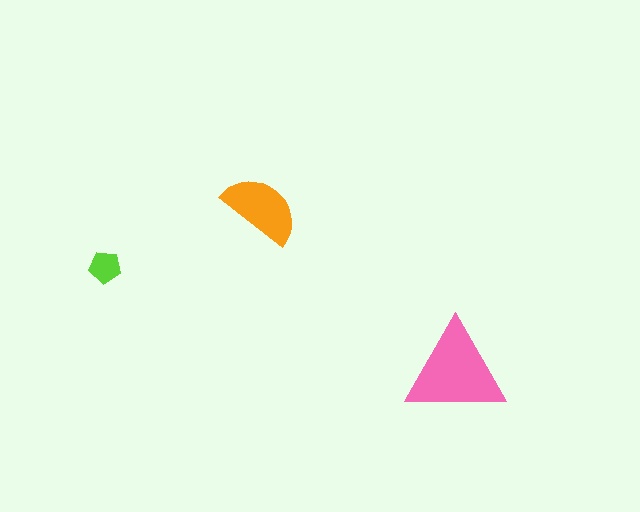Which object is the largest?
The pink triangle.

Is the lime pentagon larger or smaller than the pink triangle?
Smaller.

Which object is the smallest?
The lime pentagon.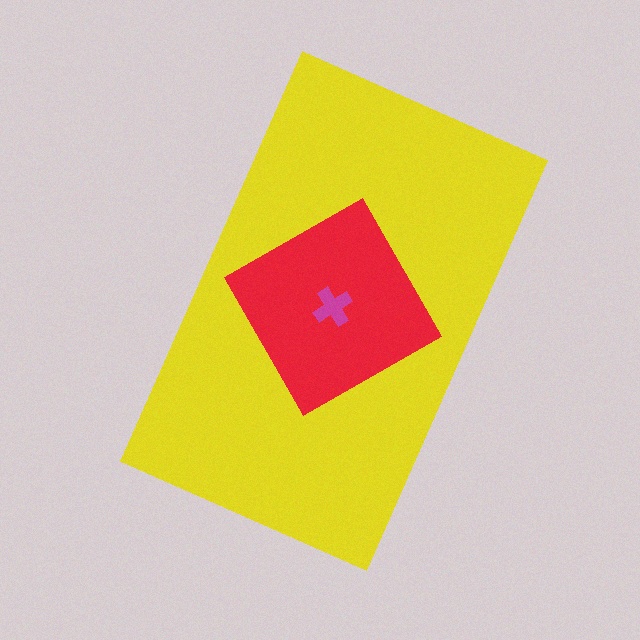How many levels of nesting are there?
3.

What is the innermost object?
The magenta cross.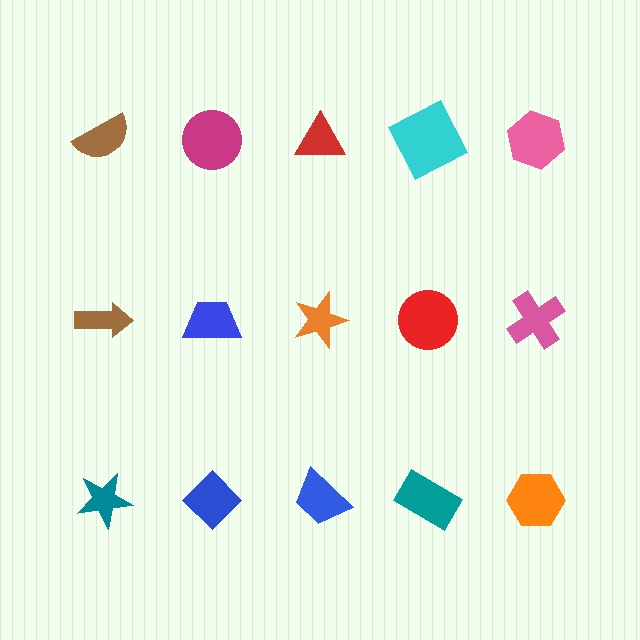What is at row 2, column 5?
A pink cross.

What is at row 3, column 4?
A teal rectangle.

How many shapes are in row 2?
5 shapes.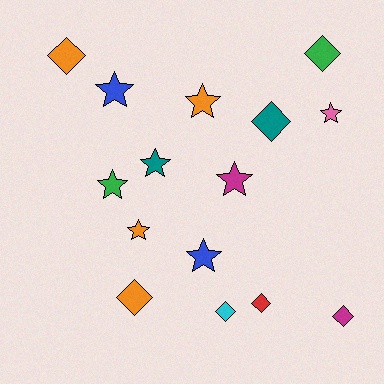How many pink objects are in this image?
There is 1 pink object.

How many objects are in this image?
There are 15 objects.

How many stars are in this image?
There are 8 stars.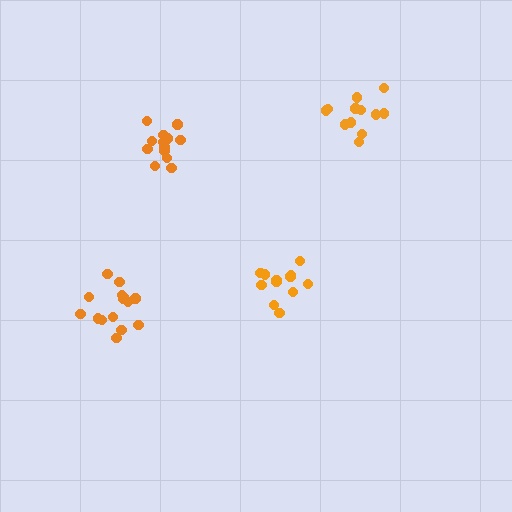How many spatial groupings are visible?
There are 4 spatial groupings.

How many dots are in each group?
Group 1: 15 dots, Group 2: 12 dots, Group 3: 12 dots, Group 4: 13 dots (52 total).